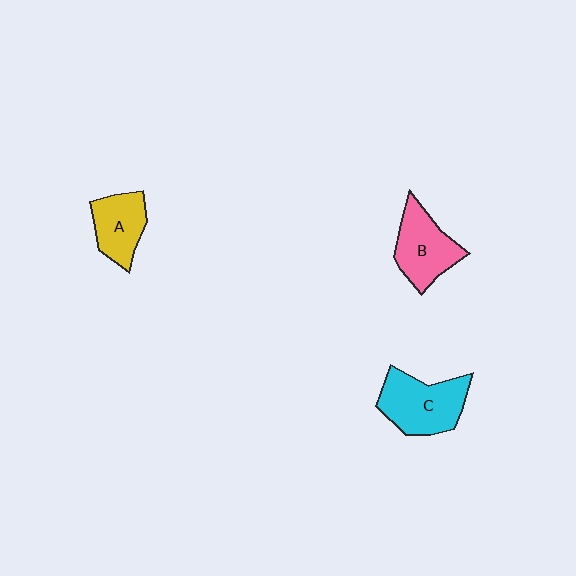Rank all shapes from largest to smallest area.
From largest to smallest: C (cyan), B (pink), A (yellow).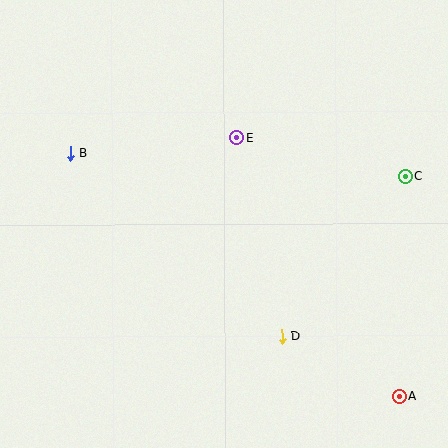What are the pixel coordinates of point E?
Point E is at (236, 138).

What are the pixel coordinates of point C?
Point C is at (405, 177).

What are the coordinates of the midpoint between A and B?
The midpoint between A and B is at (235, 275).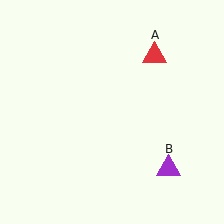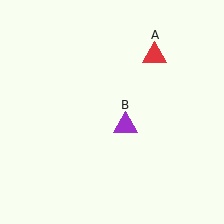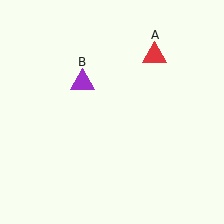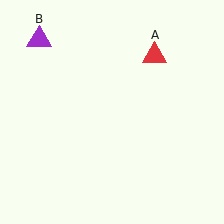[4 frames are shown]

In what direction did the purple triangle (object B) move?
The purple triangle (object B) moved up and to the left.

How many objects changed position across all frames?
1 object changed position: purple triangle (object B).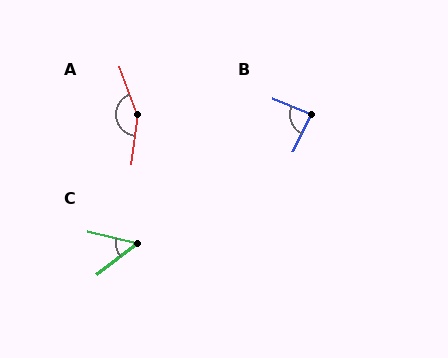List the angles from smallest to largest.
C (52°), B (86°), A (152°).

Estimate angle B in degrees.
Approximately 86 degrees.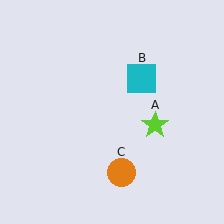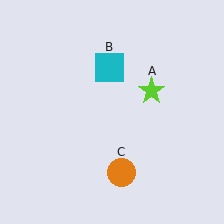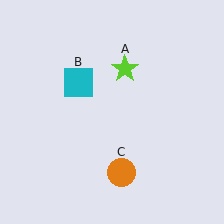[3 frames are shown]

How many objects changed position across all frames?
2 objects changed position: lime star (object A), cyan square (object B).